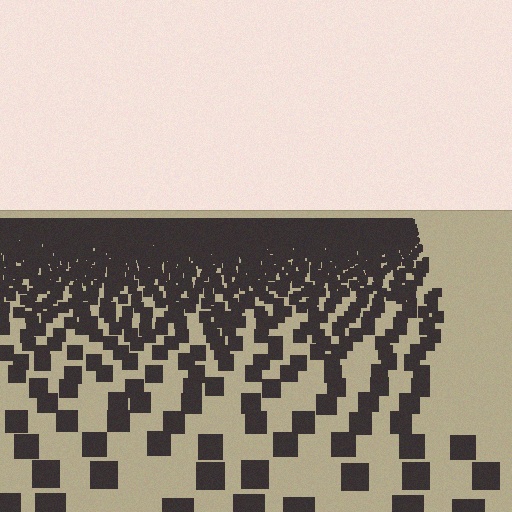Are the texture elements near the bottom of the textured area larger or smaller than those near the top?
Larger. Near the bottom, elements are closer to the viewer and appear at a bigger on-screen size.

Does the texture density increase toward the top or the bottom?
Density increases toward the top.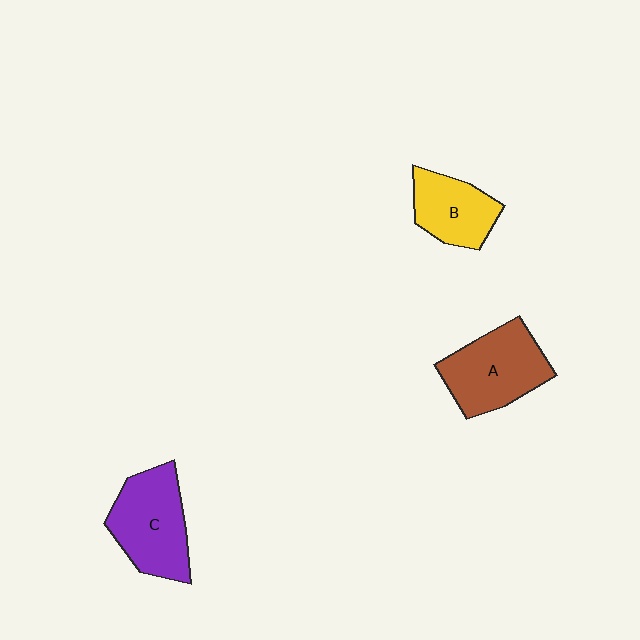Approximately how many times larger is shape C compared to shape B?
Approximately 1.4 times.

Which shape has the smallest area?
Shape B (yellow).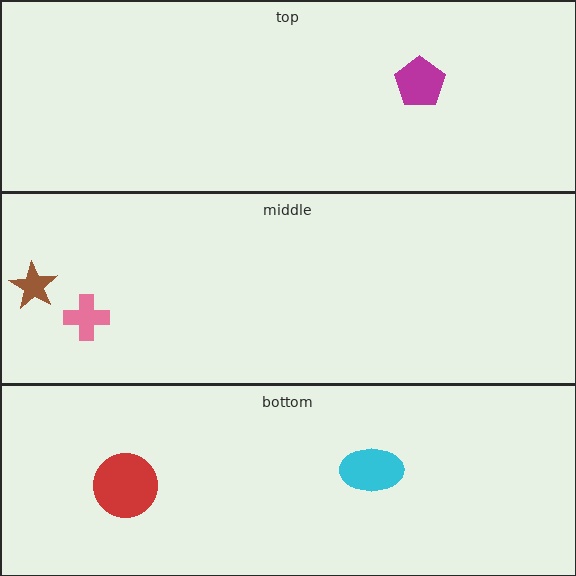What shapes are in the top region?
The magenta pentagon.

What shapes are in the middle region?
The brown star, the pink cross.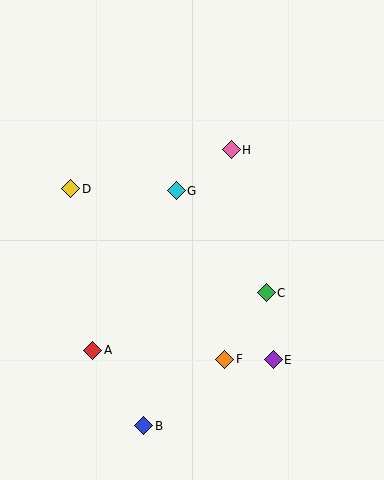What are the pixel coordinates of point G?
Point G is at (176, 191).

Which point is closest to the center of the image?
Point G at (176, 191) is closest to the center.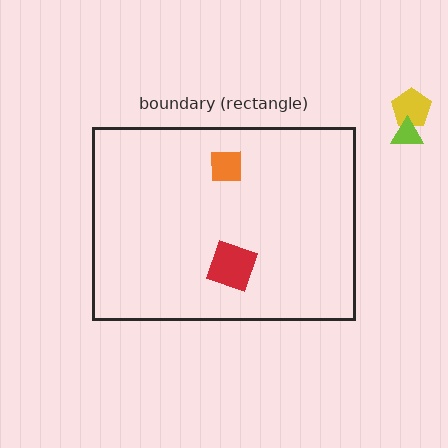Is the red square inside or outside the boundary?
Inside.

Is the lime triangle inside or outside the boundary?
Outside.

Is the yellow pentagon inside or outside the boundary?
Outside.